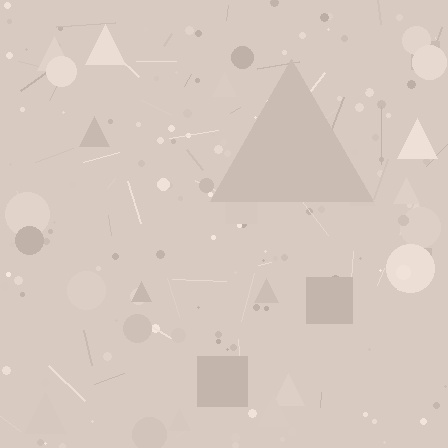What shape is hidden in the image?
A triangle is hidden in the image.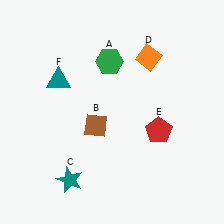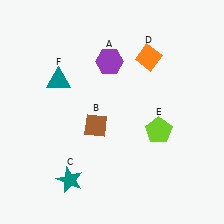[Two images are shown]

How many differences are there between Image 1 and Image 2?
There are 2 differences between the two images.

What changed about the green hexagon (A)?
In Image 1, A is green. In Image 2, it changed to purple.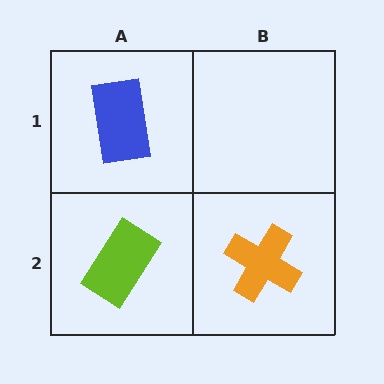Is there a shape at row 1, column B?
No, that cell is empty.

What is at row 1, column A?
A blue rectangle.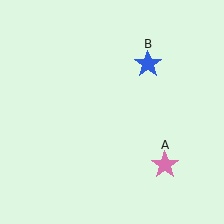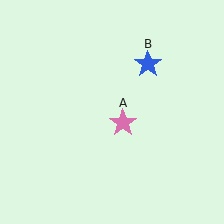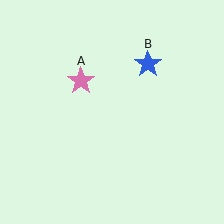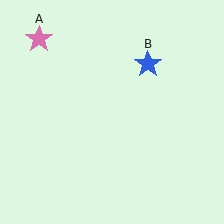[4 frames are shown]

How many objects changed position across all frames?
1 object changed position: pink star (object A).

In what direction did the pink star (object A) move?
The pink star (object A) moved up and to the left.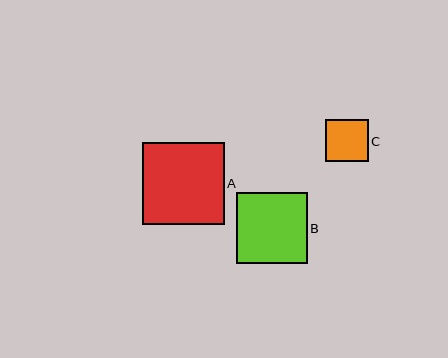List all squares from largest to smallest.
From largest to smallest: A, B, C.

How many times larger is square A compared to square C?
Square A is approximately 1.9 times the size of square C.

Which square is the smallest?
Square C is the smallest with a size of approximately 42 pixels.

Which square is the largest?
Square A is the largest with a size of approximately 82 pixels.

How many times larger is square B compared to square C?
Square B is approximately 1.7 times the size of square C.